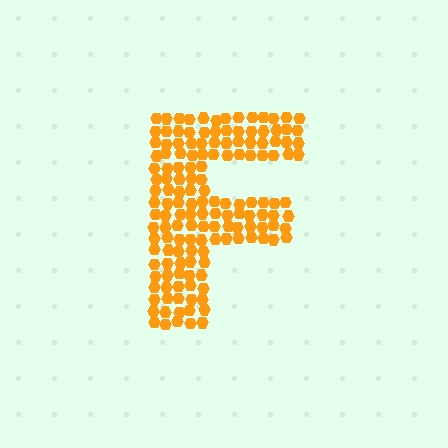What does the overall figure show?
The overall figure shows the letter F.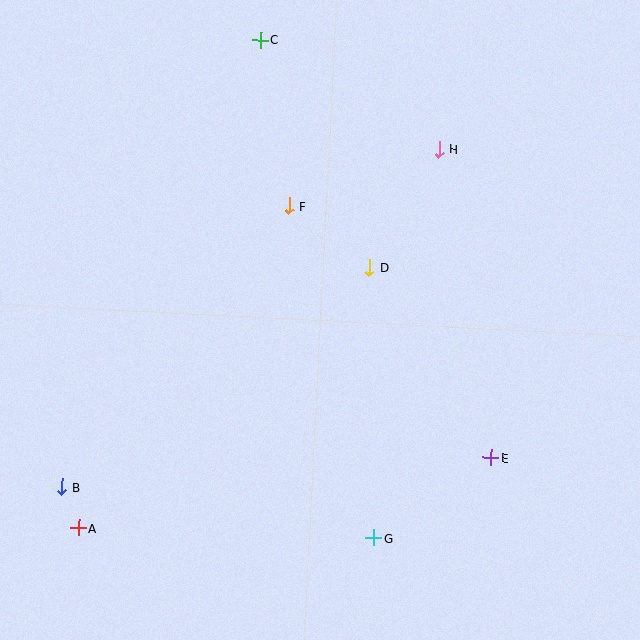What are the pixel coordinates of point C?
Point C is at (260, 40).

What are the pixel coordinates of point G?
Point G is at (374, 538).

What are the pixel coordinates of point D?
Point D is at (370, 268).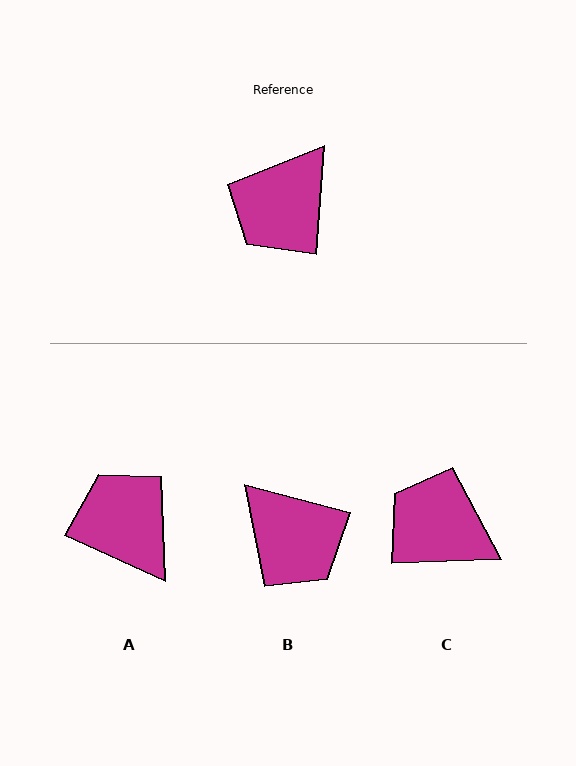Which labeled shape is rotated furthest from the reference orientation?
A, about 110 degrees away.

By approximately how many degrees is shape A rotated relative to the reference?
Approximately 110 degrees clockwise.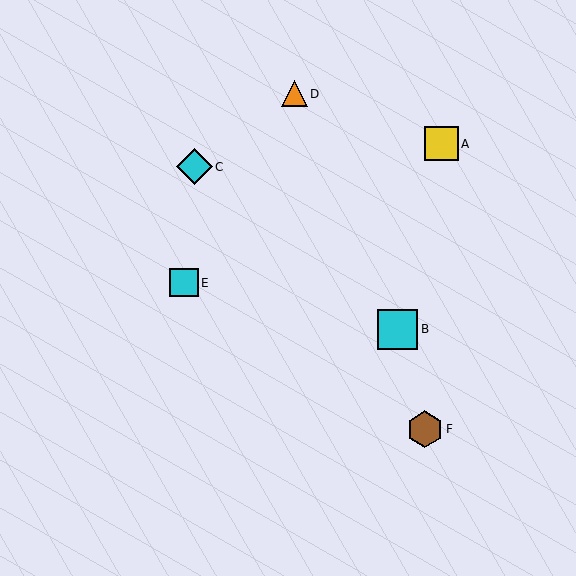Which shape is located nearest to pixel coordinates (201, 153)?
The cyan diamond (labeled C) at (194, 167) is nearest to that location.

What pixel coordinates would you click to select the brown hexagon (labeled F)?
Click at (425, 429) to select the brown hexagon F.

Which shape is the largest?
The cyan square (labeled B) is the largest.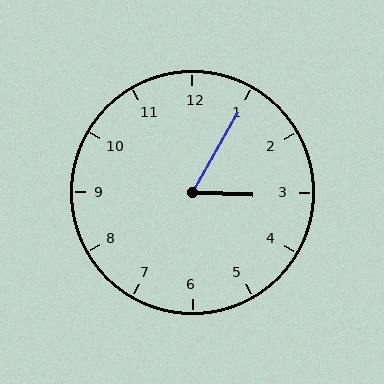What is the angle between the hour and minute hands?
Approximately 62 degrees.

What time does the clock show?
3:05.